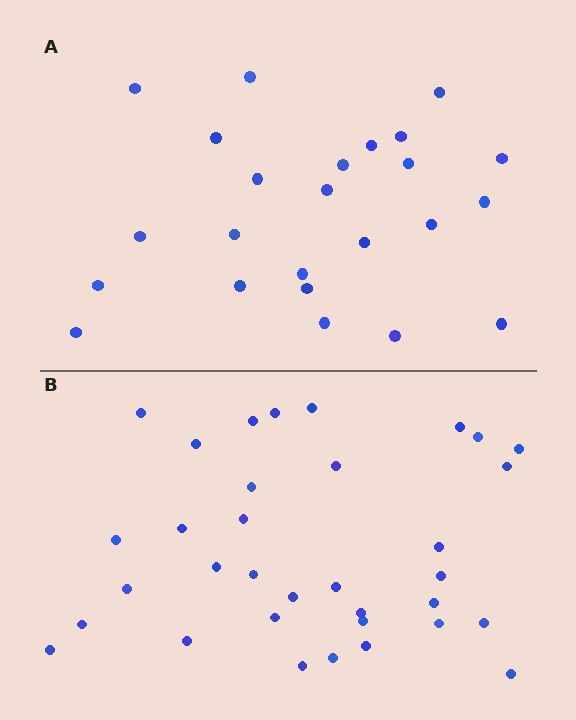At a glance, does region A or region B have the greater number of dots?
Region B (the bottom region) has more dots.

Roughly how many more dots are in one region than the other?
Region B has roughly 10 or so more dots than region A.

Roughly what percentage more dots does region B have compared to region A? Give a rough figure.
About 40% more.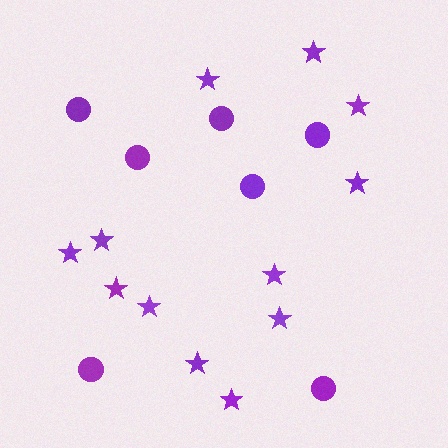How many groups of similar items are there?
There are 2 groups: one group of stars (12) and one group of circles (7).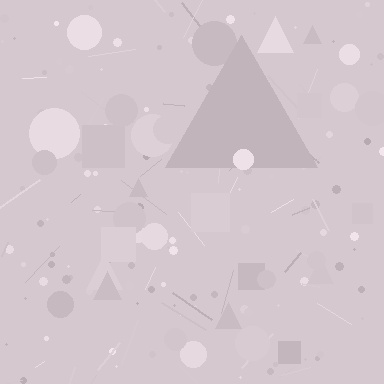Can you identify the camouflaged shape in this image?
The camouflaged shape is a triangle.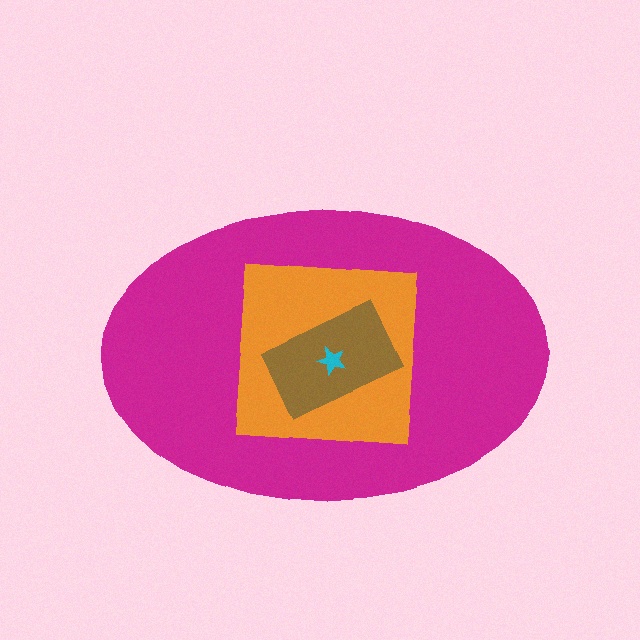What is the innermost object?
The cyan star.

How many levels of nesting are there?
4.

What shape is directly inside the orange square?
The brown rectangle.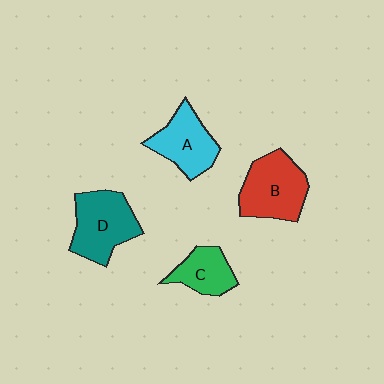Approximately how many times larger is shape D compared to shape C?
Approximately 1.6 times.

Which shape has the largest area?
Shape B (red).